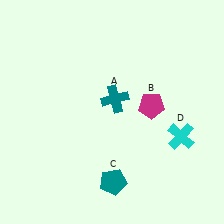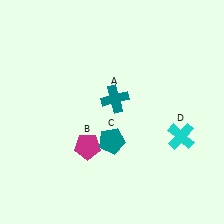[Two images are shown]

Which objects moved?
The objects that moved are: the magenta pentagon (B), the teal pentagon (C).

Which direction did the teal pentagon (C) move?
The teal pentagon (C) moved up.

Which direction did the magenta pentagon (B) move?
The magenta pentagon (B) moved left.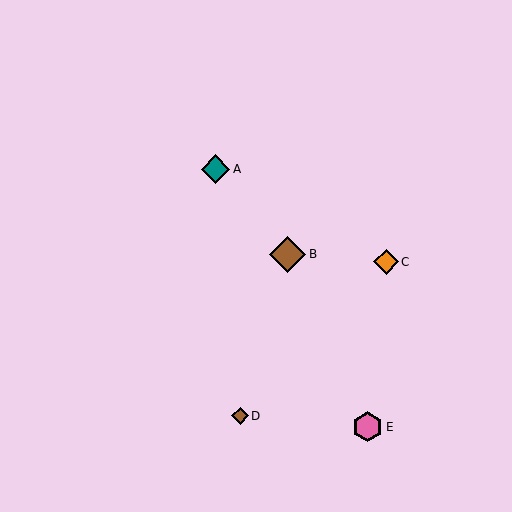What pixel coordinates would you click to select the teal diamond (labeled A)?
Click at (216, 169) to select the teal diamond A.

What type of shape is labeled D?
Shape D is a brown diamond.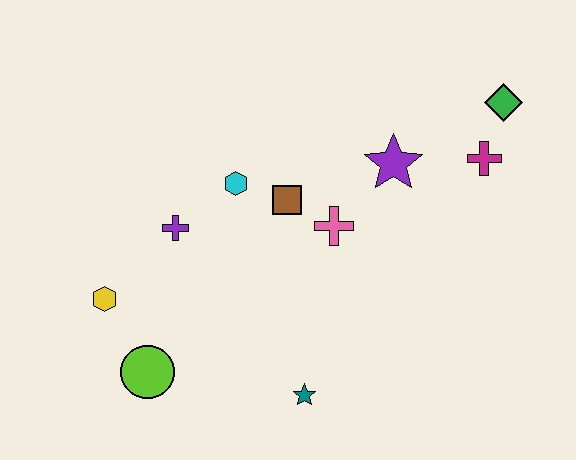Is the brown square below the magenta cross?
Yes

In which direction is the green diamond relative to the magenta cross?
The green diamond is above the magenta cross.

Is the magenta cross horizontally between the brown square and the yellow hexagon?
No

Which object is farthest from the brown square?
The green diamond is farthest from the brown square.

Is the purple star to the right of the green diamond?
No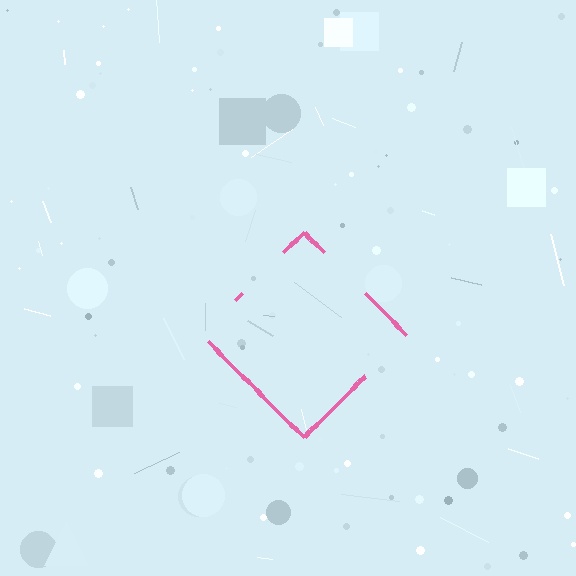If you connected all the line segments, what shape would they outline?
They would outline a diamond.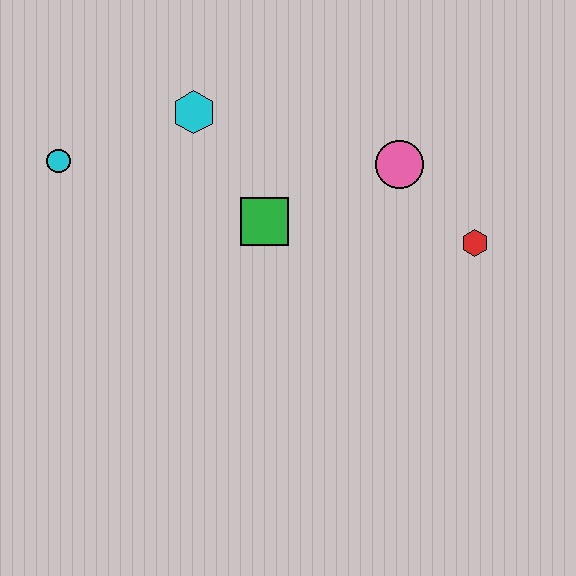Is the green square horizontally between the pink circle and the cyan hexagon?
Yes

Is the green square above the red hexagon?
Yes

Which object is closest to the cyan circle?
The cyan hexagon is closest to the cyan circle.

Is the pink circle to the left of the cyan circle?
No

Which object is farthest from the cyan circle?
The red hexagon is farthest from the cyan circle.